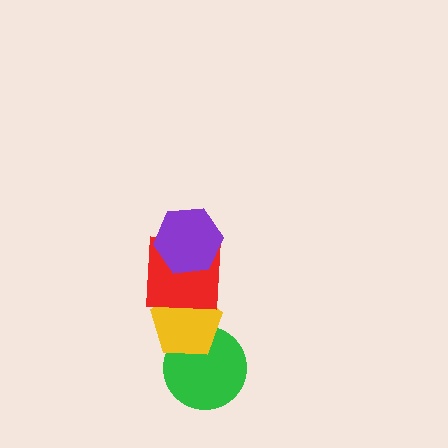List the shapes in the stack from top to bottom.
From top to bottom: the purple hexagon, the red square, the yellow pentagon, the green circle.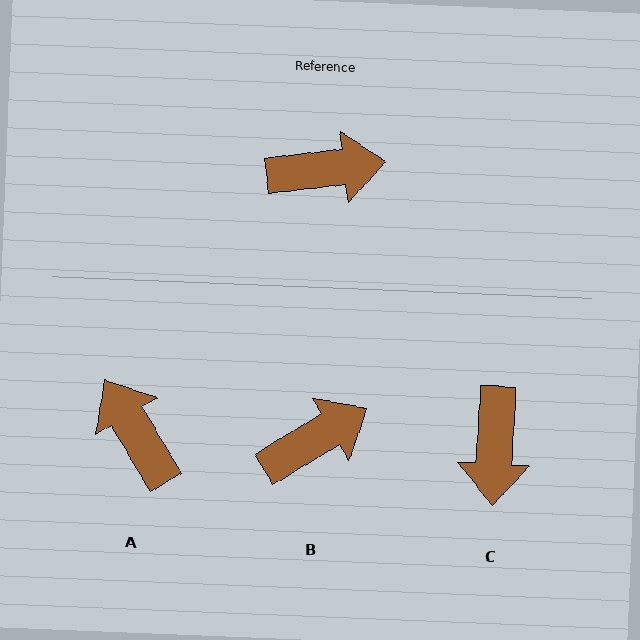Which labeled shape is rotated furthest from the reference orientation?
A, about 115 degrees away.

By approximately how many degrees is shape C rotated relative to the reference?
Approximately 100 degrees clockwise.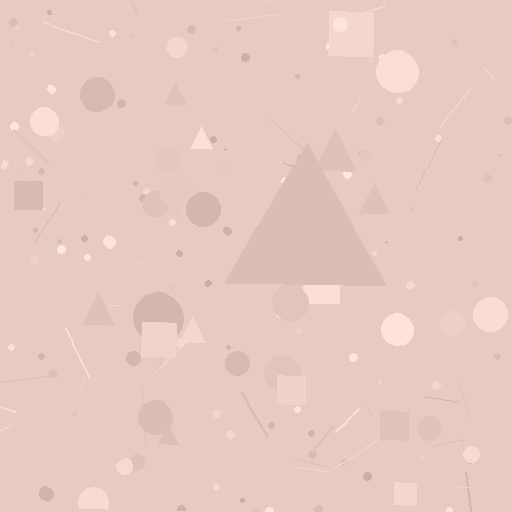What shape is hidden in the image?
A triangle is hidden in the image.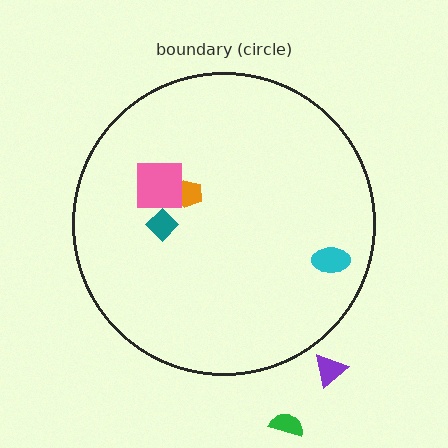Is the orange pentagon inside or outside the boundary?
Inside.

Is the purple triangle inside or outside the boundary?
Outside.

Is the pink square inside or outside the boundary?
Inside.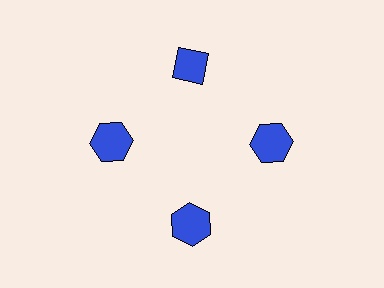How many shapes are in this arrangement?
There are 4 shapes arranged in a ring pattern.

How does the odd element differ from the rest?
It has a different shape: diamond instead of hexagon.